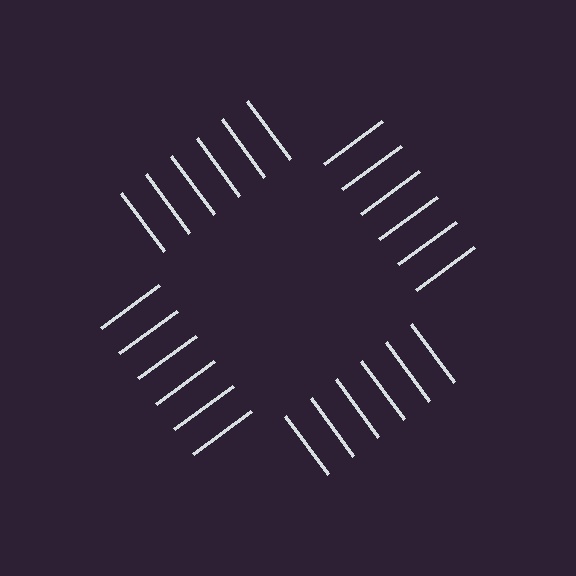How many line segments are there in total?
24 — 6 along each of the 4 edges.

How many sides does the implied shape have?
4 sides — the line-ends trace a square.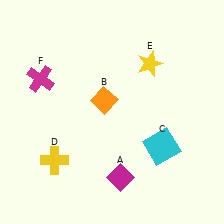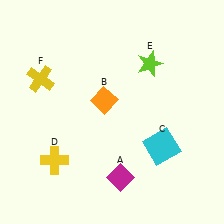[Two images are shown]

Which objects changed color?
E changed from yellow to lime. F changed from magenta to yellow.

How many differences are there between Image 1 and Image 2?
There are 2 differences between the two images.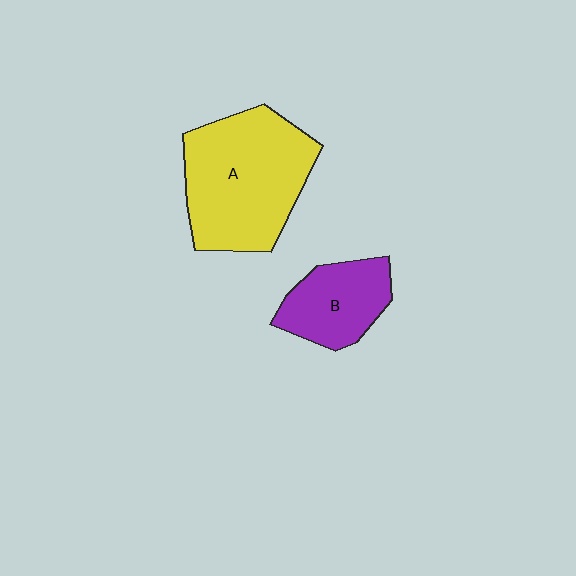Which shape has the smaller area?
Shape B (purple).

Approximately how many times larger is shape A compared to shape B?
Approximately 2.0 times.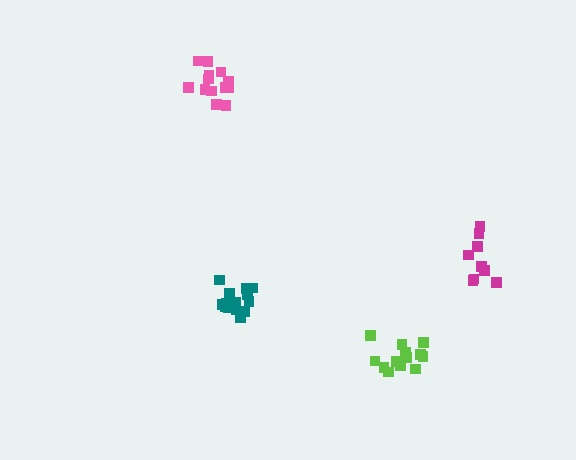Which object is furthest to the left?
The pink cluster is leftmost.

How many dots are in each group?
Group 1: 13 dots, Group 2: 14 dots, Group 3: 14 dots, Group 4: 9 dots (50 total).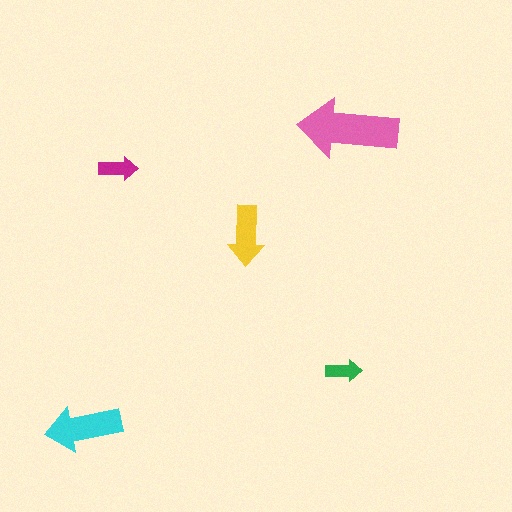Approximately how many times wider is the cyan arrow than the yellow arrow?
About 1.5 times wider.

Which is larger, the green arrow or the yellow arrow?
The yellow one.